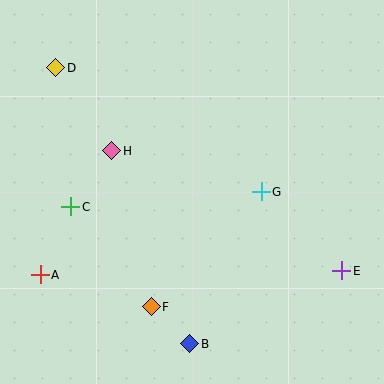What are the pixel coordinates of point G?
Point G is at (261, 192).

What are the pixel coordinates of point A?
Point A is at (40, 275).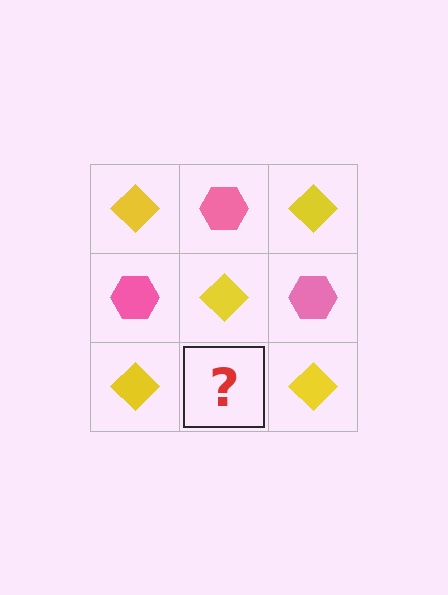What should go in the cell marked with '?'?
The missing cell should contain a pink hexagon.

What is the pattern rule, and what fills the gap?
The rule is that it alternates yellow diamond and pink hexagon in a checkerboard pattern. The gap should be filled with a pink hexagon.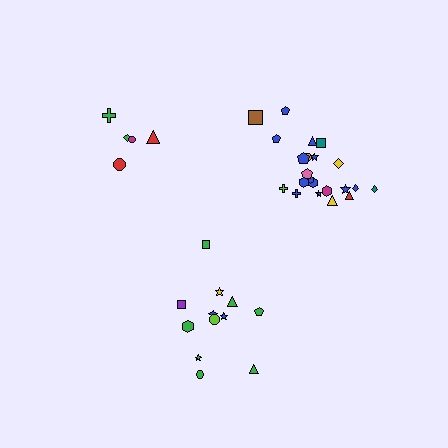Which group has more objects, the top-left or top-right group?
The top-right group.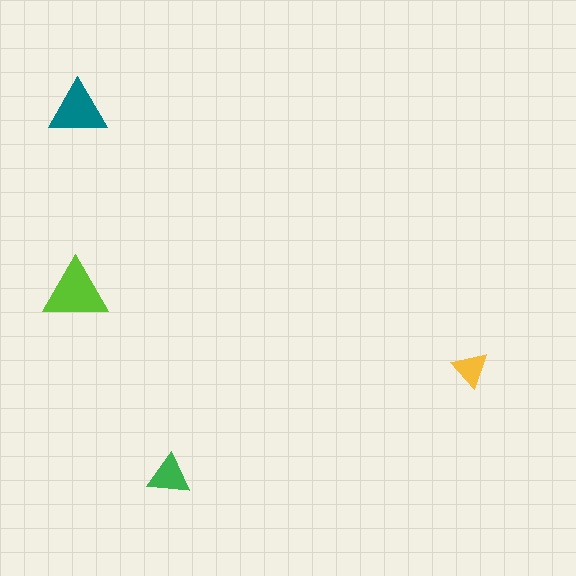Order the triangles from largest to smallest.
the lime one, the teal one, the green one, the yellow one.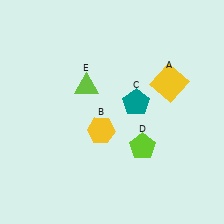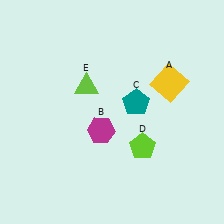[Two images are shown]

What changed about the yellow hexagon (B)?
In Image 1, B is yellow. In Image 2, it changed to magenta.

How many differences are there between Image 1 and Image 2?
There is 1 difference between the two images.